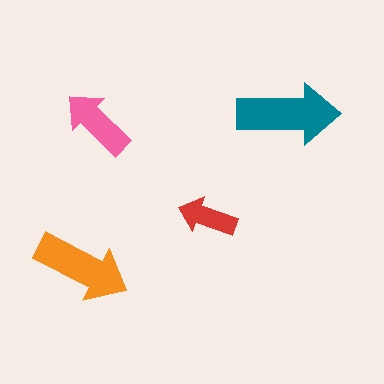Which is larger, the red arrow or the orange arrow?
The orange one.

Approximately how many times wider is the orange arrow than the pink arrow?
About 1.5 times wider.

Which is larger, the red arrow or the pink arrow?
The pink one.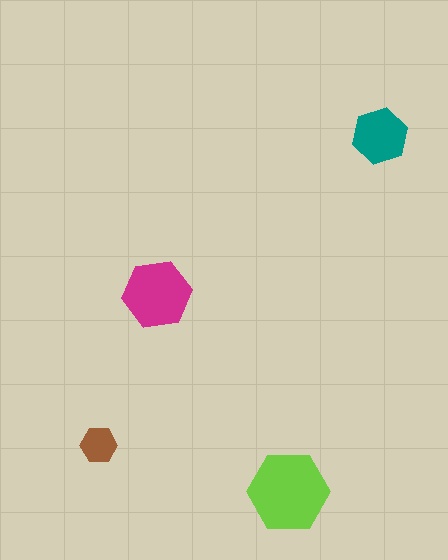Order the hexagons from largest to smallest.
the lime one, the magenta one, the teal one, the brown one.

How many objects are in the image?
There are 4 objects in the image.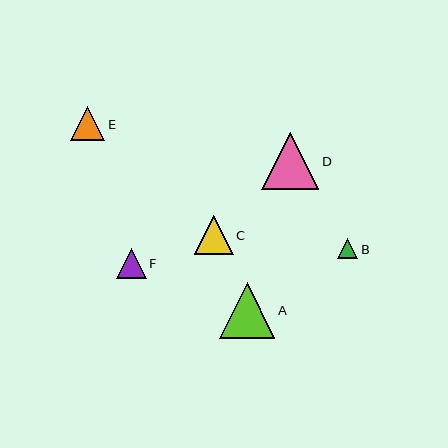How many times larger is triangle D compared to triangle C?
Triangle D is approximately 1.5 times the size of triangle C.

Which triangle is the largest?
Triangle D is the largest with a size of approximately 57 pixels.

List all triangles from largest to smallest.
From largest to smallest: D, A, C, E, F, B.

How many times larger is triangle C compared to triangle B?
Triangle C is approximately 2.0 times the size of triangle B.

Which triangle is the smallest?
Triangle B is the smallest with a size of approximately 20 pixels.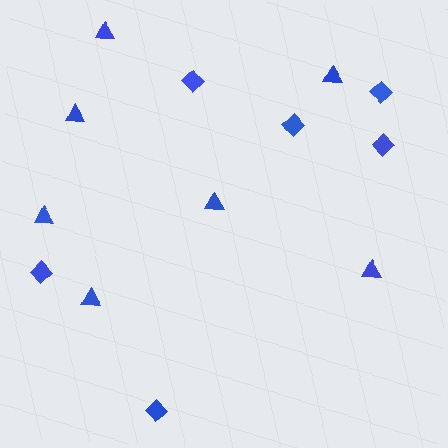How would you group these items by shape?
There are 2 groups: one group of triangles (7) and one group of diamonds (6).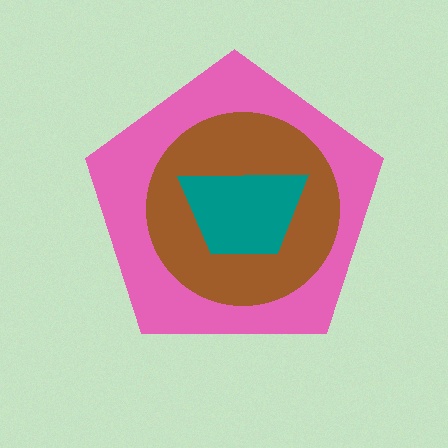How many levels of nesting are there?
3.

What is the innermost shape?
The teal trapezoid.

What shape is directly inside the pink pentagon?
The brown circle.